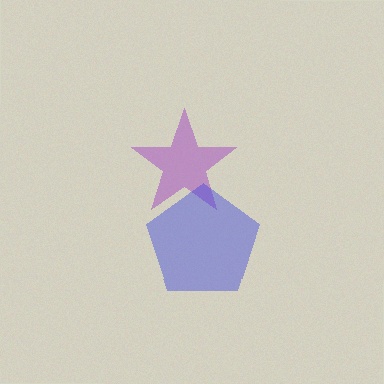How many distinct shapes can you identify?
There are 2 distinct shapes: a purple star, a blue pentagon.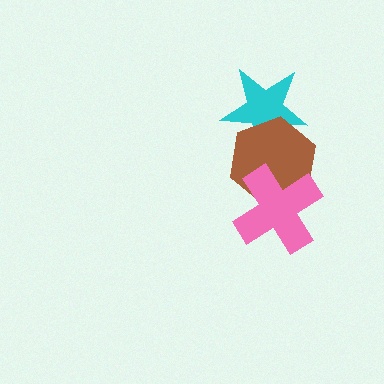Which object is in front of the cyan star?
The brown hexagon is in front of the cyan star.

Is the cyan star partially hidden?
Yes, it is partially covered by another shape.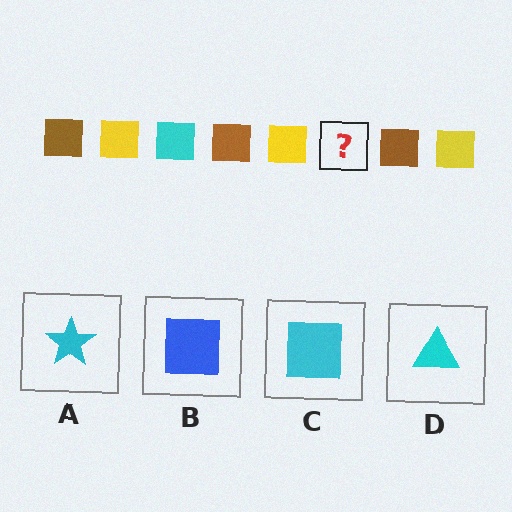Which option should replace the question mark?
Option C.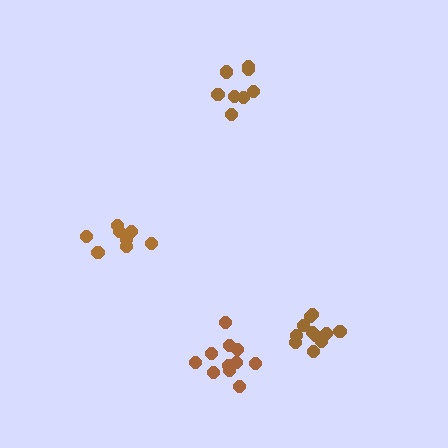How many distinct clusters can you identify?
There are 4 distinct clusters.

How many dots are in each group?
Group 1: 8 dots, Group 2: 11 dots, Group 3: 8 dots, Group 4: 12 dots (39 total).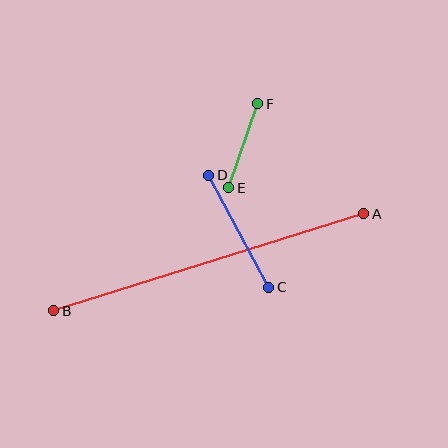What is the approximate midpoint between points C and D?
The midpoint is at approximately (239, 231) pixels.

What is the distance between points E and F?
The distance is approximately 89 pixels.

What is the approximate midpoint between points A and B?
The midpoint is at approximately (209, 262) pixels.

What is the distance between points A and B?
The distance is approximately 325 pixels.